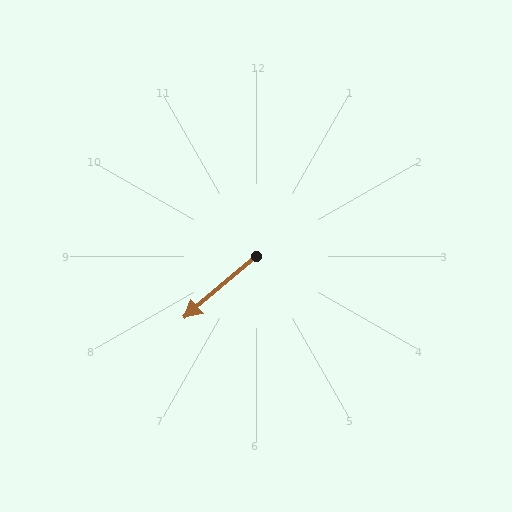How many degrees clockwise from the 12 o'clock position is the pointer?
Approximately 229 degrees.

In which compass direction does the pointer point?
Southwest.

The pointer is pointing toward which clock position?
Roughly 8 o'clock.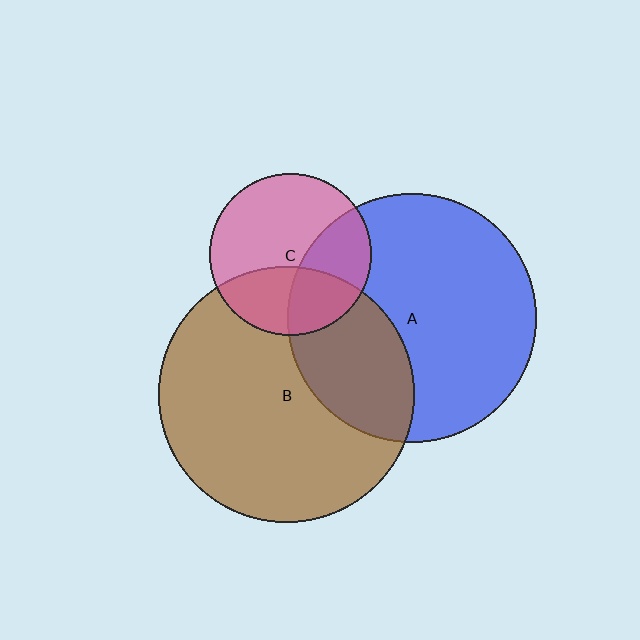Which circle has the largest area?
Circle B (brown).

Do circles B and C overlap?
Yes.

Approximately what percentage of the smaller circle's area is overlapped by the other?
Approximately 35%.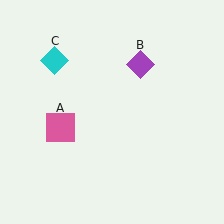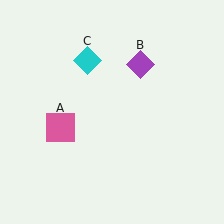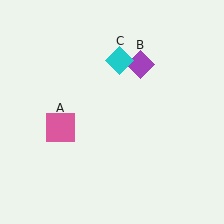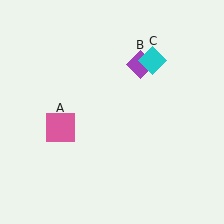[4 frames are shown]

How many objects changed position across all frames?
1 object changed position: cyan diamond (object C).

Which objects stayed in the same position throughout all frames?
Pink square (object A) and purple diamond (object B) remained stationary.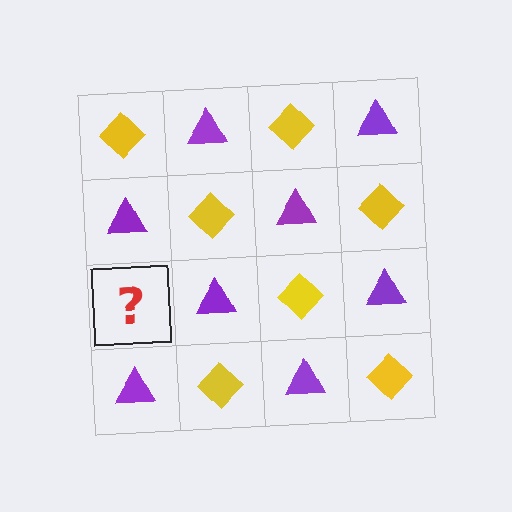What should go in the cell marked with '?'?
The missing cell should contain a yellow diamond.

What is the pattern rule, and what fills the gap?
The rule is that it alternates yellow diamond and purple triangle in a checkerboard pattern. The gap should be filled with a yellow diamond.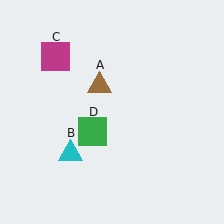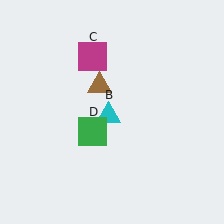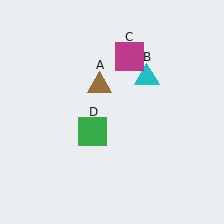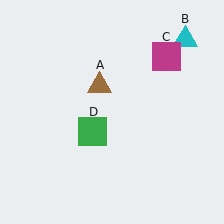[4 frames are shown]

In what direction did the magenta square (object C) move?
The magenta square (object C) moved right.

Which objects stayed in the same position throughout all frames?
Brown triangle (object A) and green square (object D) remained stationary.